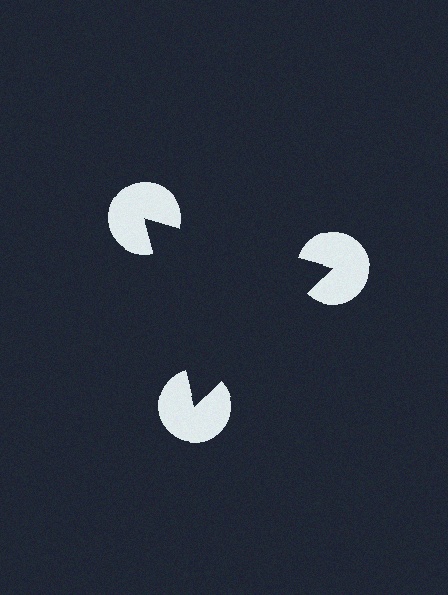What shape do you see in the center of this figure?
An illusory triangle — its edges are inferred from the aligned wedge cuts in the pac-man discs, not physically drawn.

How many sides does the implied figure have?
3 sides.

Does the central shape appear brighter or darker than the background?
It typically appears slightly darker than the background, even though no actual brightness change is drawn.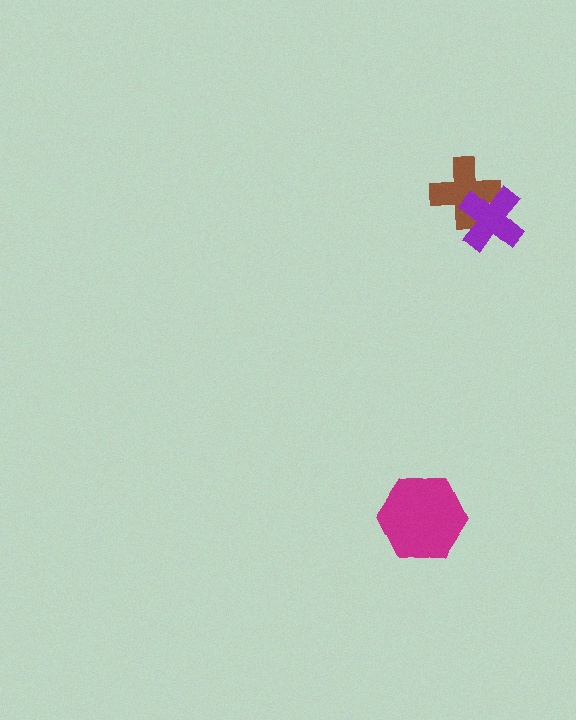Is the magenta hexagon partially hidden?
No, no other shape covers it.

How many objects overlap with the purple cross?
1 object overlaps with the purple cross.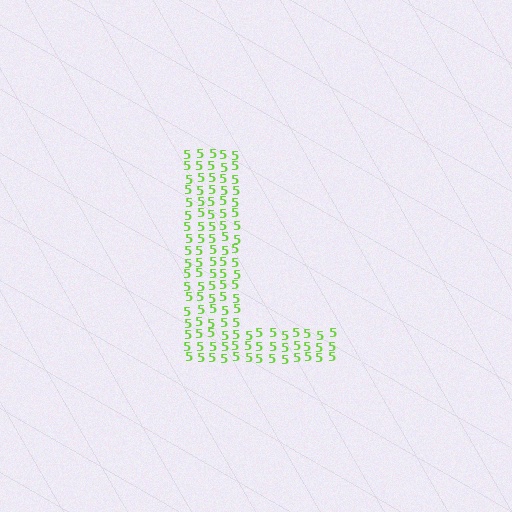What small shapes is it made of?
It is made of small digit 5's.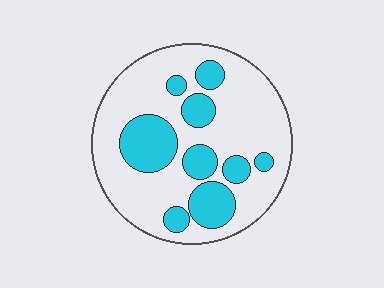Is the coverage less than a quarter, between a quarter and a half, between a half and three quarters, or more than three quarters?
Between a quarter and a half.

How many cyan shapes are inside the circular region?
9.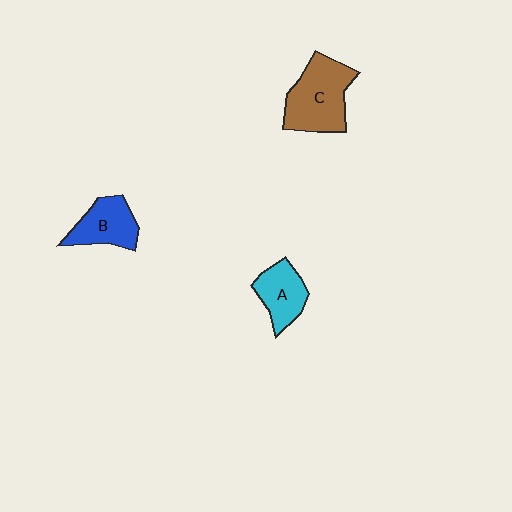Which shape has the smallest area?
Shape A (cyan).